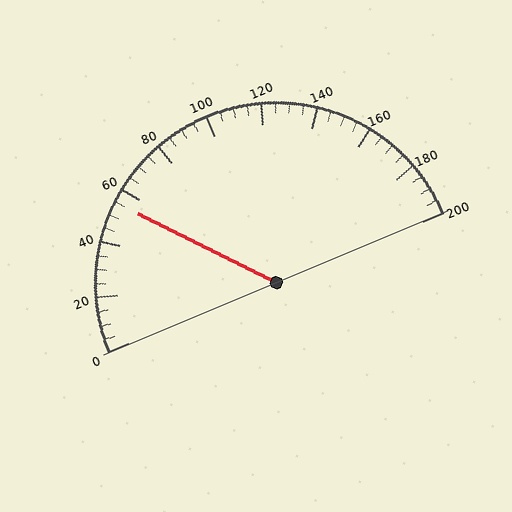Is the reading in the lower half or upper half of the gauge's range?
The reading is in the lower half of the range (0 to 200).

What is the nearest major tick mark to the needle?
The nearest major tick mark is 60.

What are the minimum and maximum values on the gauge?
The gauge ranges from 0 to 200.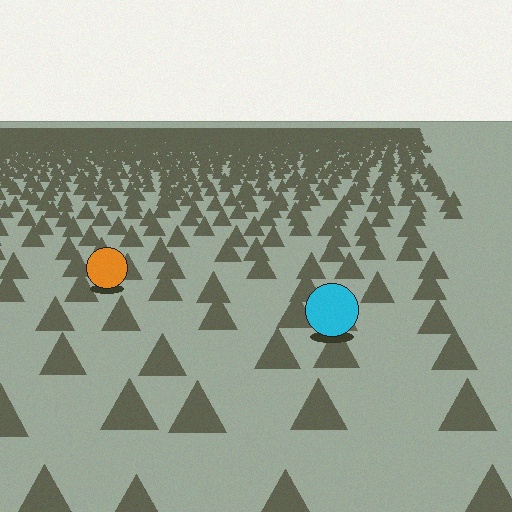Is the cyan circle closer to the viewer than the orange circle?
Yes. The cyan circle is closer — you can tell from the texture gradient: the ground texture is coarser near it.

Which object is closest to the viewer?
The cyan circle is closest. The texture marks near it are larger and more spread out.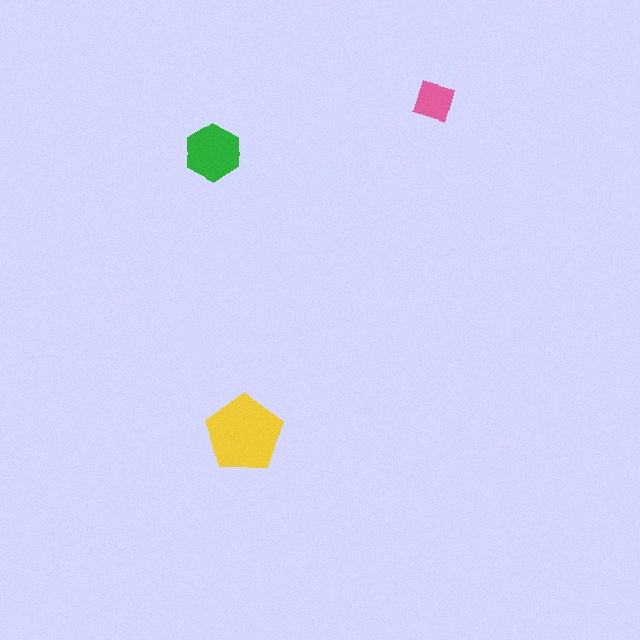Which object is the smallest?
The pink diamond.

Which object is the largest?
The yellow pentagon.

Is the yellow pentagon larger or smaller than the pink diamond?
Larger.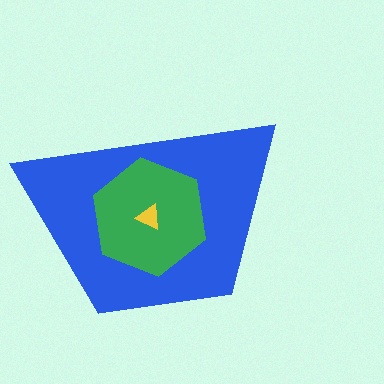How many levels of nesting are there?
3.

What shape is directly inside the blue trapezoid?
The green hexagon.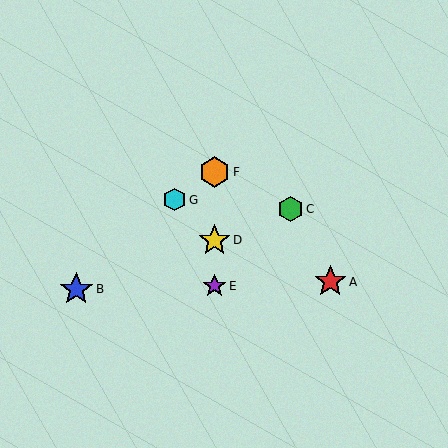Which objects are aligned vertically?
Objects D, E, F are aligned vertically.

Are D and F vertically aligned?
Yes, both are at x≈214.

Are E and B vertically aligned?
No, E is at x≈214 and B is at x≈76.